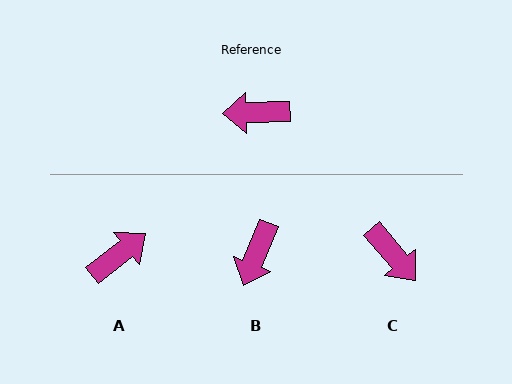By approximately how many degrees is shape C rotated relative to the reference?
Approximately 129 degrees counter-clockwise.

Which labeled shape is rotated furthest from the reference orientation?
A, about 143 degrees away.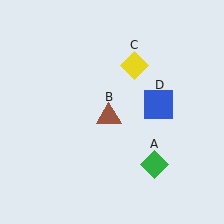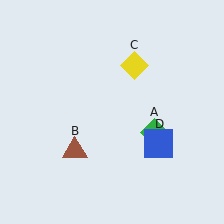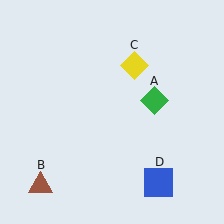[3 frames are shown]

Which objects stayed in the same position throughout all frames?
Yellow diamond (object C) remained stationary.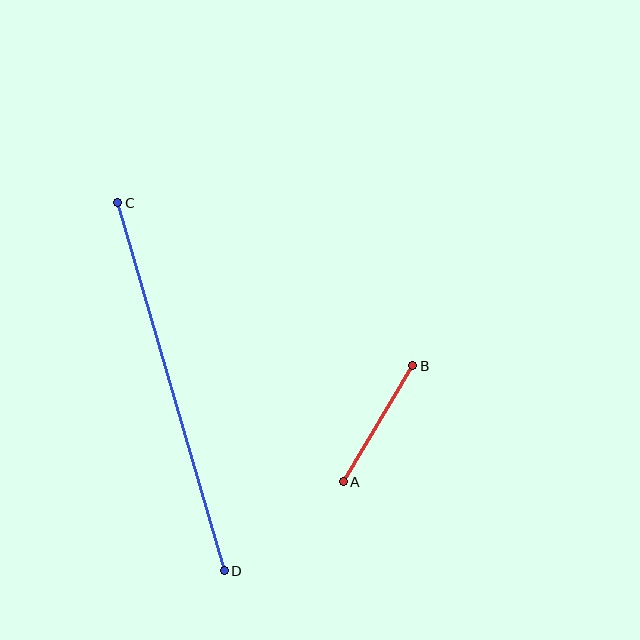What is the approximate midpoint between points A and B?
The midpoint is at approximately (378, 424) pixels.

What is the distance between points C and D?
The distance is approximately 383 pixels.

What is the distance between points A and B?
The distance is approximately 135 pixels.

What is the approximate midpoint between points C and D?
The midpoint is at approximately (171, 387) pixels.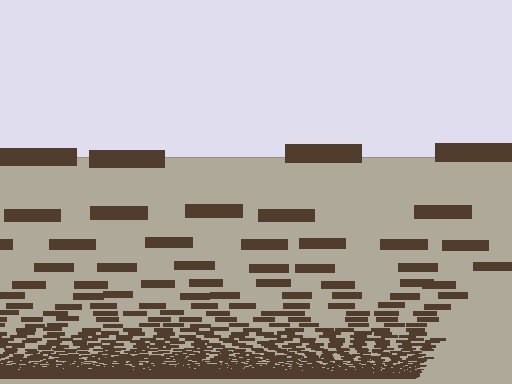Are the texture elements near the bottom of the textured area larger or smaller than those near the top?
Smaller. The gradient is inverted — elements near the bottom are smaller and denser.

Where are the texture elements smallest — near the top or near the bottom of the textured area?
Near the bottom.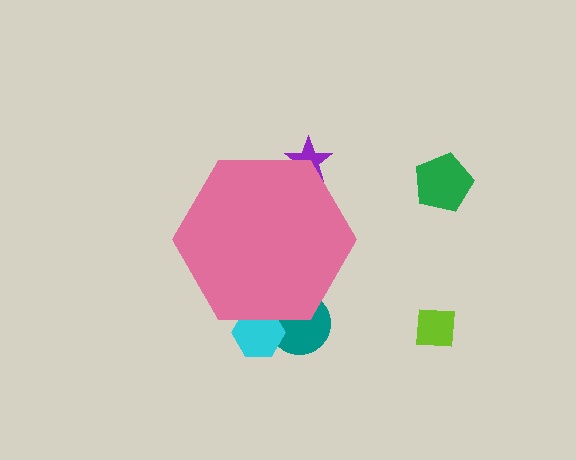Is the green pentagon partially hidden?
No, the green pentagon is fully visible.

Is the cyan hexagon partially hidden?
Yes, the cyan hexagon is partially hidden behind the pink hexagon.